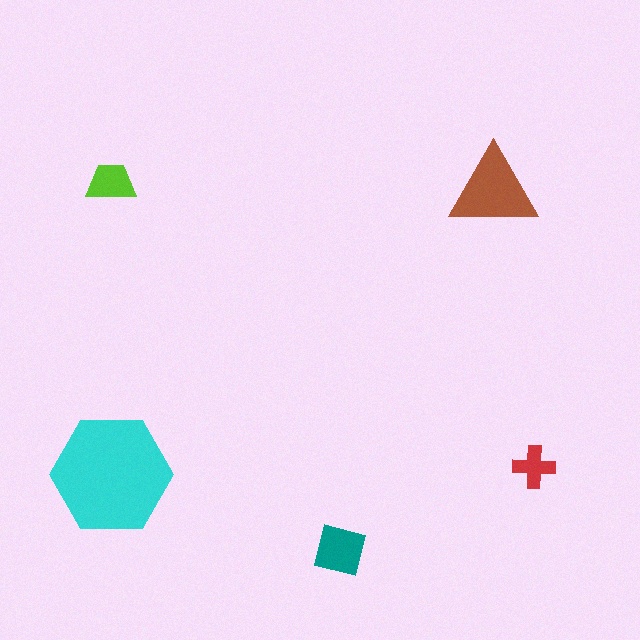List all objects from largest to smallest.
The cyan hexagon, the brown triangle, the teal square, the lime trapezoid, the red cross.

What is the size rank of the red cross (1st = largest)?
5th.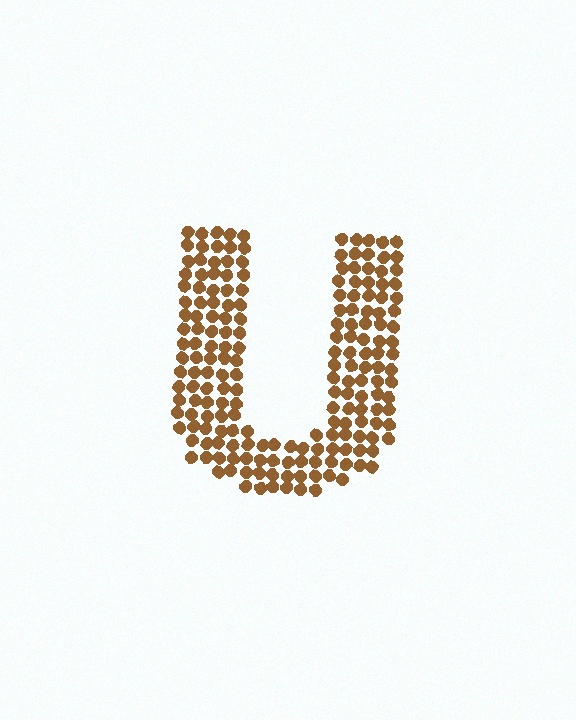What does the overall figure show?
The overall figure shows the letter U.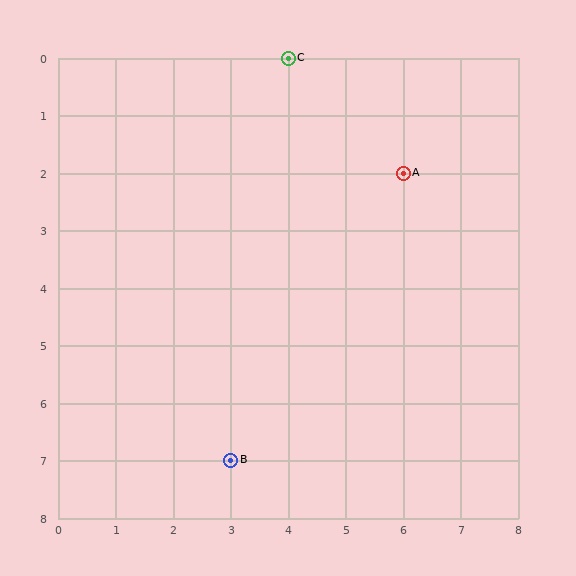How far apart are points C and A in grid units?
Points C and A are 2 columns and 2 rows apart (about 2.8 grid units diagonally).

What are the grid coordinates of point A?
Point A is at grid coordinates (6, 2).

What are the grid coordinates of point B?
Point B is at grid coordinates (3, 7).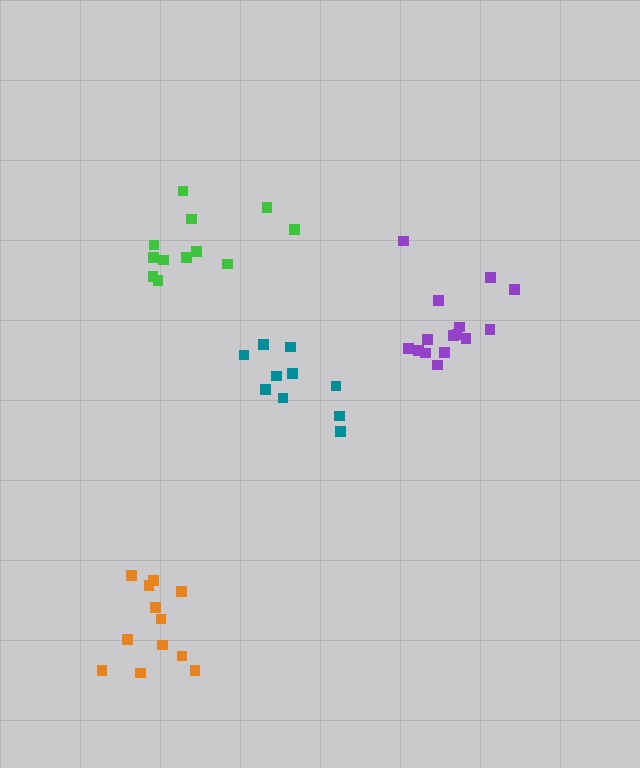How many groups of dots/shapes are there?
There are 4 groups.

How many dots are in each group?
Group 1: 10 dots, Group 2: 15 dots, Group 3: 12 dots, Group 4: 12 dots (49 total).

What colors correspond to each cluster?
The clusters are colored: teal, purple, orange, green.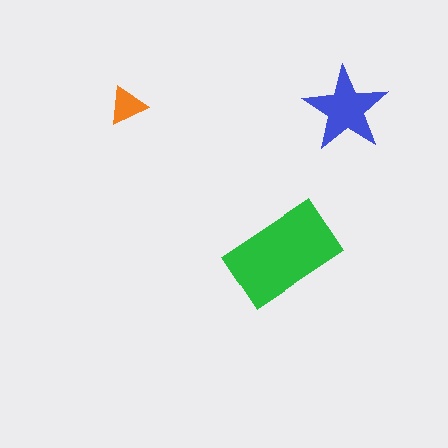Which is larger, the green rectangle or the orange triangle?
The green rectangle.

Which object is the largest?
The green rectangle.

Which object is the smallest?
The orange triangle.